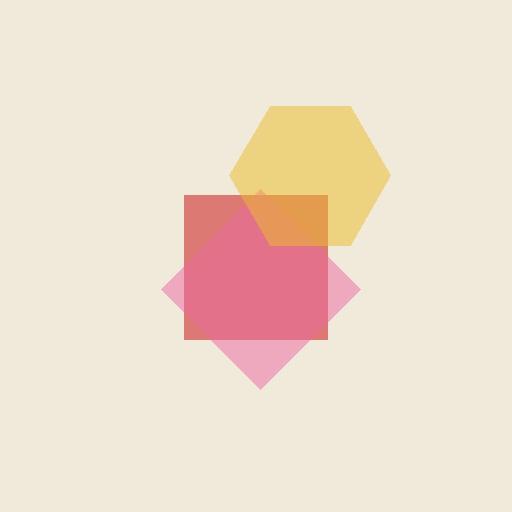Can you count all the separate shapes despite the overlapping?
Yes, there are 3 separate shapes.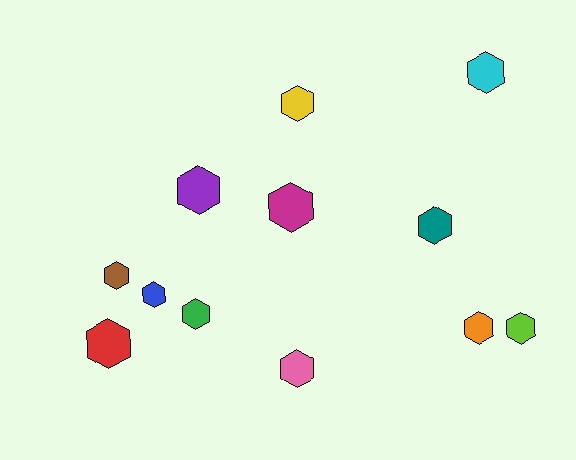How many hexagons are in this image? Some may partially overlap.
There are 12 hexagons.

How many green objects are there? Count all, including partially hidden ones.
There is 1 green object.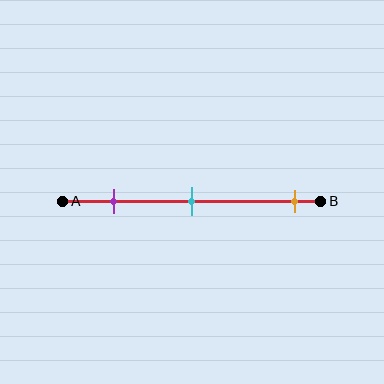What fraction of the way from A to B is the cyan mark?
The cyan mark is approximately 50% (0.5) of the way from A to B.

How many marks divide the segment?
There are 3 marks dividing the segment.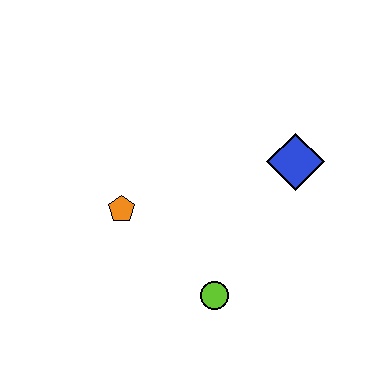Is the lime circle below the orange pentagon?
Yes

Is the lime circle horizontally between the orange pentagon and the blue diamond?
Yes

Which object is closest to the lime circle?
The orange pentagon is closest to the lime circle.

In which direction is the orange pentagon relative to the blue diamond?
The orange pentagon is to the left of the blue diamond.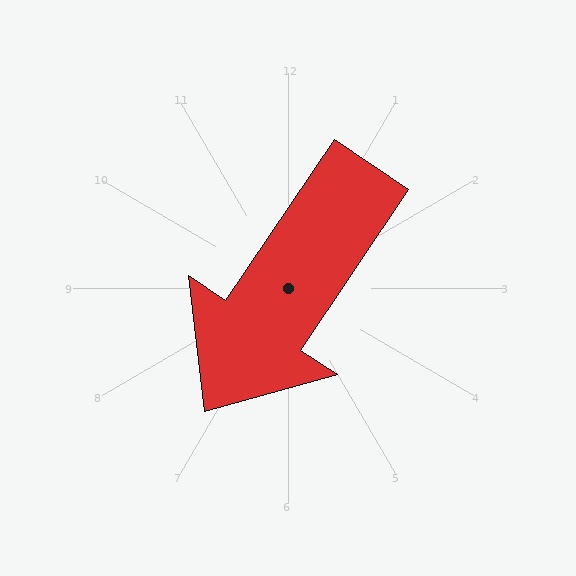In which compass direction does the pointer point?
Southwest.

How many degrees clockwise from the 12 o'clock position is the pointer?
Approximately 214 degrees.